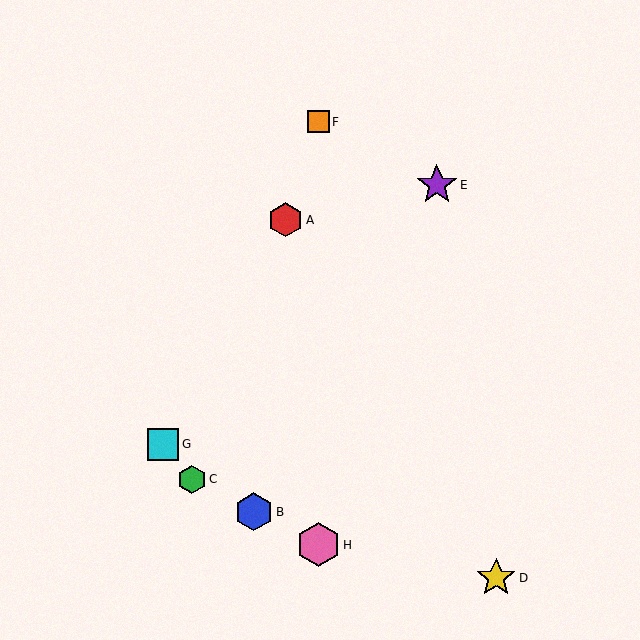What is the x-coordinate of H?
Object H is at x≈318.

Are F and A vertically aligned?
No, F is at x≈318 and A is at x≈286.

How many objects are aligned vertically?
2 objects (F, H) are aligned vertically.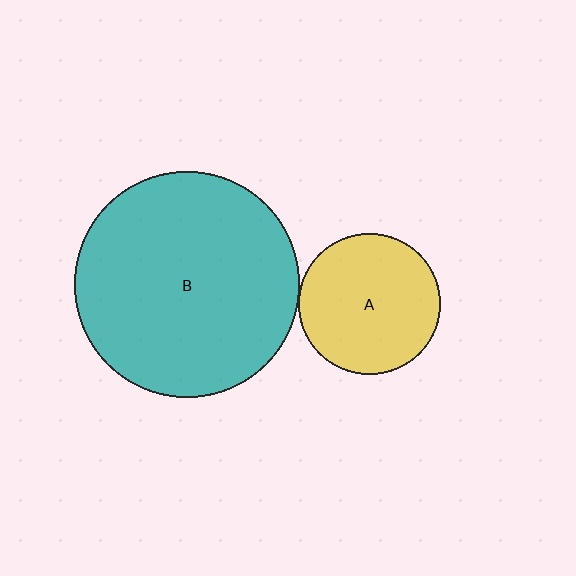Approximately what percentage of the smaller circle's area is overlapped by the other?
Approximately 5%.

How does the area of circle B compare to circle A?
Approximately 2.5 times.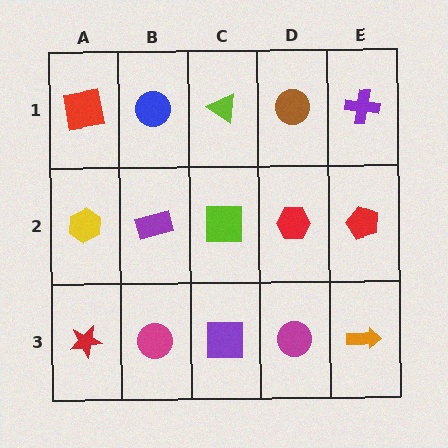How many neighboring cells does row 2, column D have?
4.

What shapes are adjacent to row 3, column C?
A lime square (row 2, column C), a magenta circle (row 3, column B), a magenta circle (row 3, column D).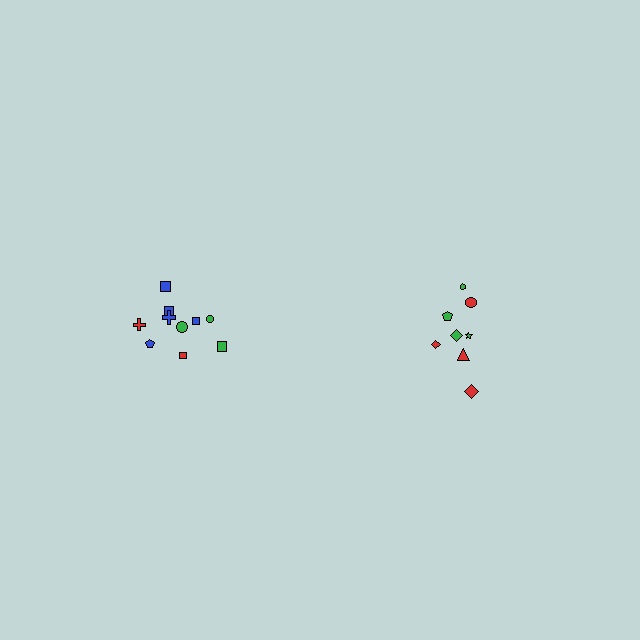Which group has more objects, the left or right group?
The left group.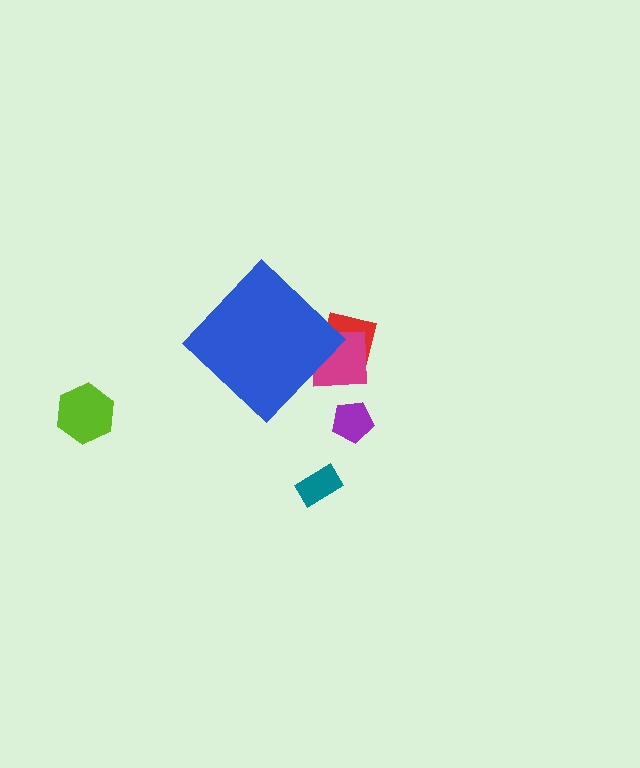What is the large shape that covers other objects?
A blue diamond.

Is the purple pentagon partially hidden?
No, the purple pentagon is fully visible.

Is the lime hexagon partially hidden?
No, the lime hexagon is fully visible.